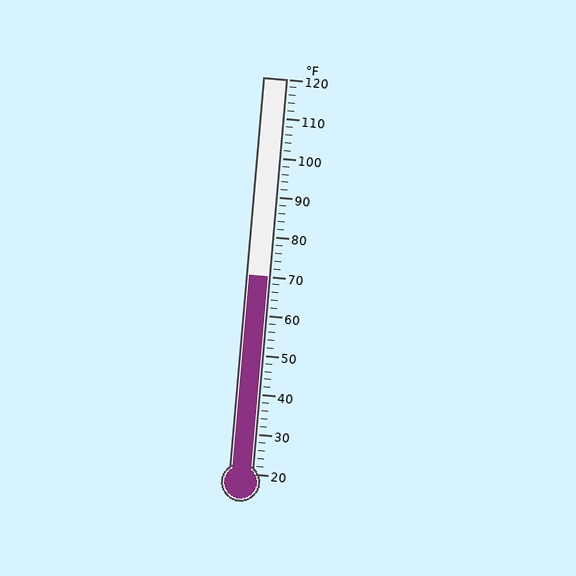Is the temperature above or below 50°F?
The temperature is above 50°F.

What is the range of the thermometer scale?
The thermometer scale ranges from 20°F to 120°F.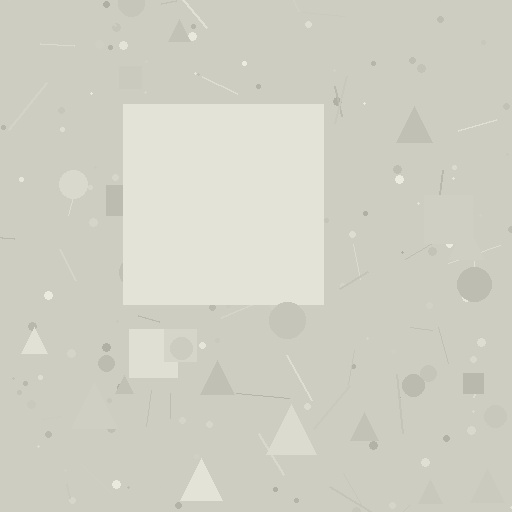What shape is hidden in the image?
A square is hidden in the image.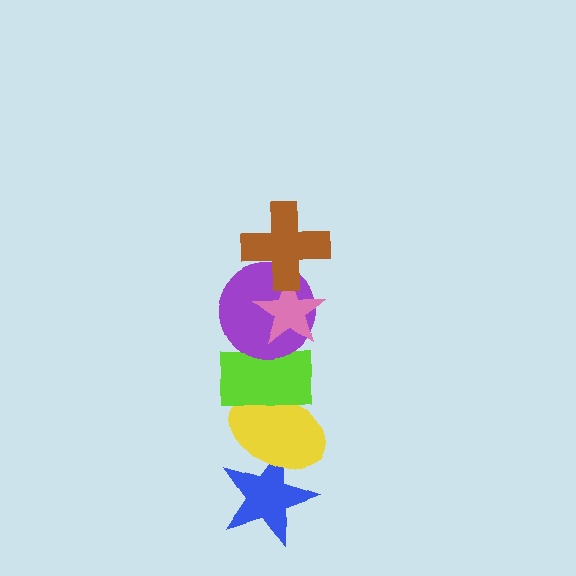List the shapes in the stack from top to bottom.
From top to bottom: the brown cross, the pink star, the purple circle, the lime rectangle, the yellow ellipse, the blue star.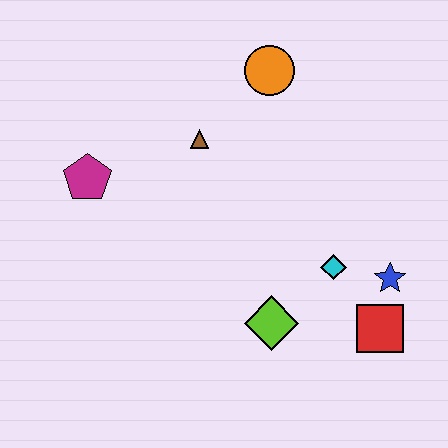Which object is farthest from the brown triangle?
The red square is farthest from the brown triangle.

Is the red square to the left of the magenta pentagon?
No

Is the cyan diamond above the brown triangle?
No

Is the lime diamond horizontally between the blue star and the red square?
No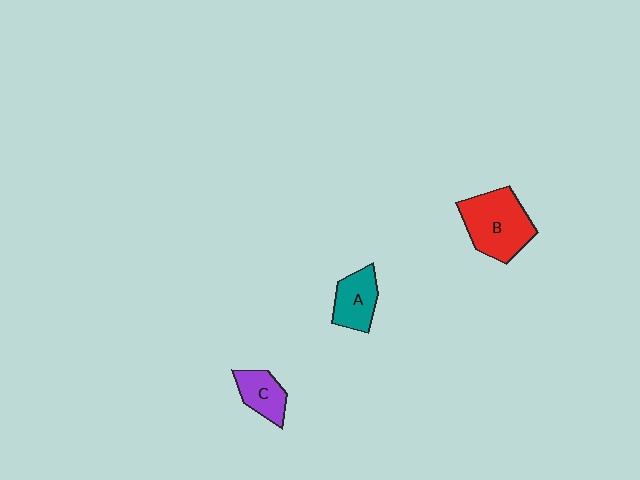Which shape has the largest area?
Shape B (red).